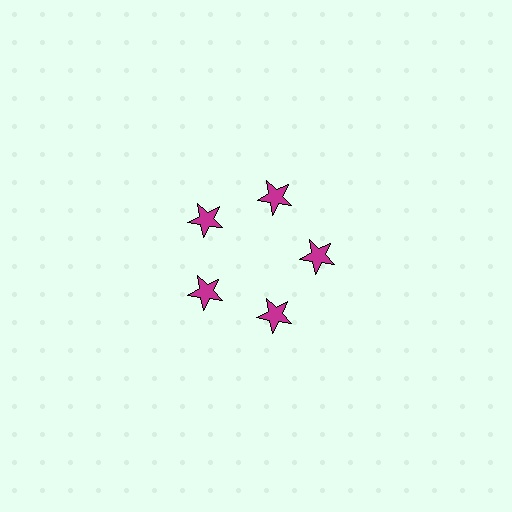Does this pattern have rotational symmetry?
Yes, this pattern has 5-fold rotational symmetry. It looks the same after rotating 72 degrees around the center.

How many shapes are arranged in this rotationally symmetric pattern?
There are 5 shapes, arranged in 5 groups of 1.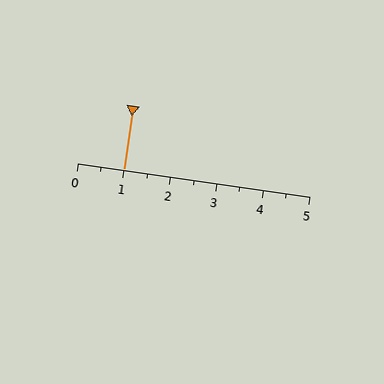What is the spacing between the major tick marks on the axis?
The major ticks are spaced 1 apart.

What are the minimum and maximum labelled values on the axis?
The axis runs from 0 to 5.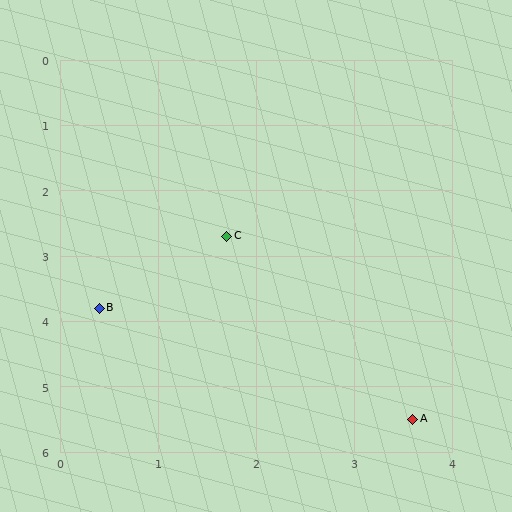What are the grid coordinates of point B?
Point B is at approximately (0.4, 3.8).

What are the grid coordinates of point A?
Point A is at approximately (3.6, 5.5).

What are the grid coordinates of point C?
Point C is at approximately (1.7, 2.7).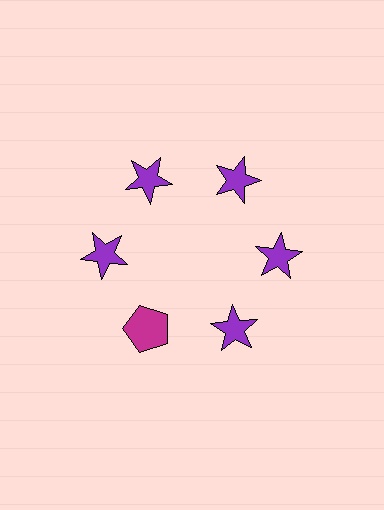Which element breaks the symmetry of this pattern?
The magenta pentagon at roughly the 7 o'clock position breaks the symmetry. All other shapes are purple stars.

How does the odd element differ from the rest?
It differs in both color (magenta instead of purple) and shape (pentagon instead of star).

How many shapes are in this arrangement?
There are 6 shapes arranged in a ring pattern.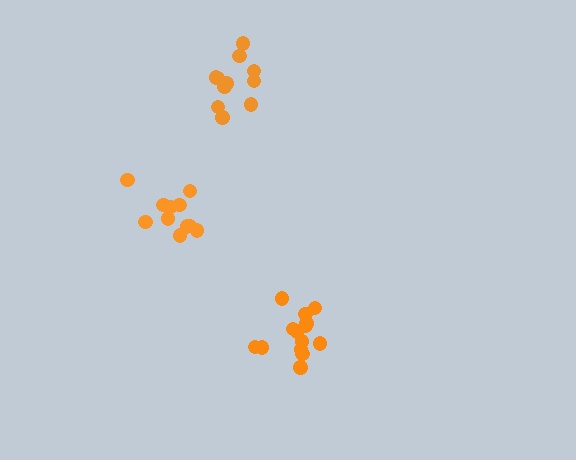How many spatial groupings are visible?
There are 3 spatial groupings.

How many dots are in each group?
Group 1: 11 dots, Group 2: 14 dots, Group 3: 11 dots (36 total).